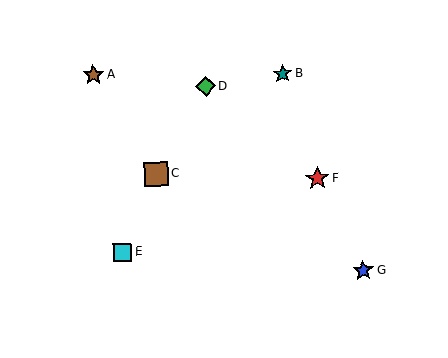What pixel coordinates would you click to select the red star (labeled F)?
Click at (317, 179) to select the red star F.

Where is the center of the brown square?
The center of the brown square is at (156, 174).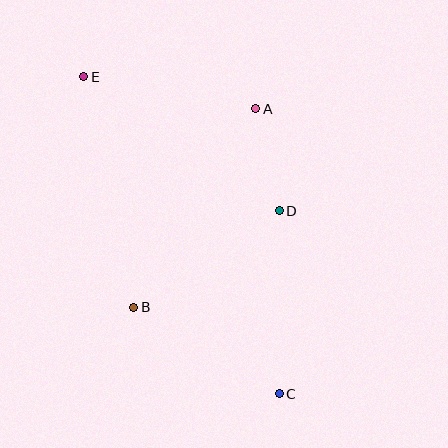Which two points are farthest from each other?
Points C and E are farthest from each other.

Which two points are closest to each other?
Points A and D are closest to each other.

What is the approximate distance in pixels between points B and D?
The distance between B and D is approximately 175 pixels.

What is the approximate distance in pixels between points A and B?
The distance between A and B is approximately 233 pixels.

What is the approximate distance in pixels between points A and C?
The distance between A and C is approximately 286 pixels.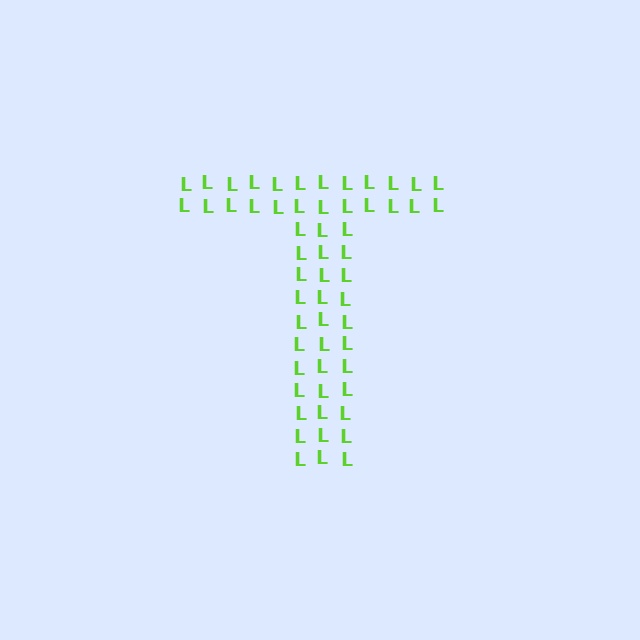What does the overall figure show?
The overall figure shows the letter T.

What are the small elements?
The small elements are letter L's.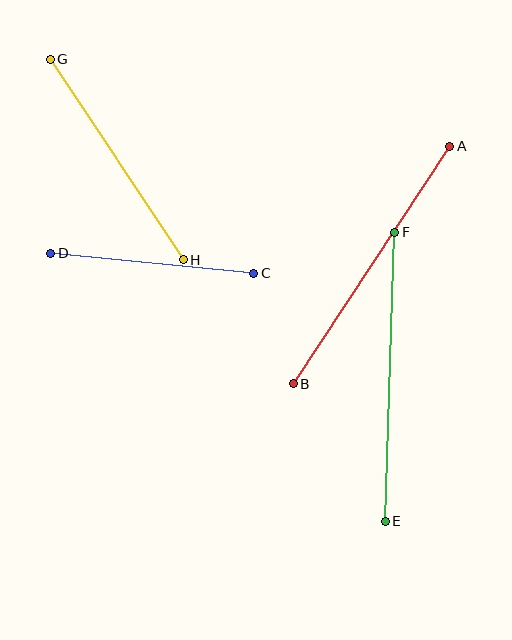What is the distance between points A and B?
The distance is approximately 284 pixels.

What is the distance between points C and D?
The distance is approximately 204 pixels.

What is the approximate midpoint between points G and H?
The midpoint is at approximately (117, 160) pixels.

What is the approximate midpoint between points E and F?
The midpoint is at approximately (390, 377) pixels.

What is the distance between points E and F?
The distance is approximately 289 pixels.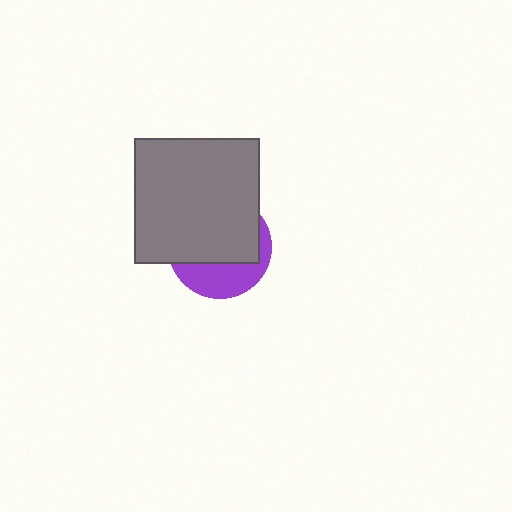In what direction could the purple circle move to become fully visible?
The purple circle could move down. That would shift it out from behind the gray square entirely.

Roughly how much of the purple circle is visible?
A small part of it is visible (roughly 36%).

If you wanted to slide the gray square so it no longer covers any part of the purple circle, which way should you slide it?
Slide it up — that is the most direct way to separate the two shapes.